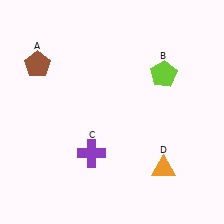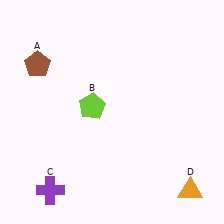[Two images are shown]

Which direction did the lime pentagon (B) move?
The lime pentagon (B) moved left.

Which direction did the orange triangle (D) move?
The orange triangle (D) moved right.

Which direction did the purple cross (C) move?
The purple cross (C) moved left.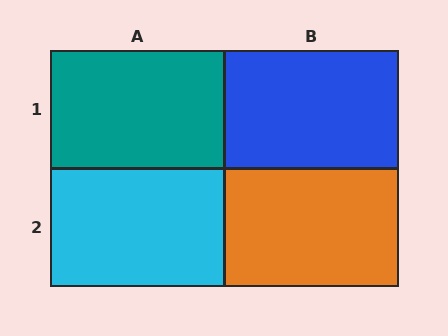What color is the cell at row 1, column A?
Teal.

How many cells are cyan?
1 cell is cyan.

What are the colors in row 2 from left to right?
Cyan, orange.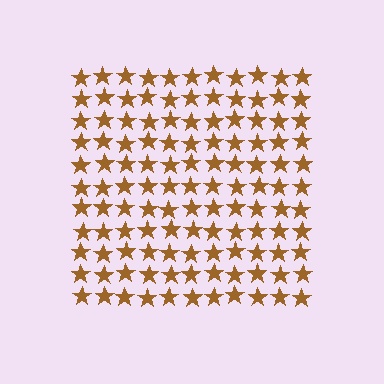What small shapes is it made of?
It is made of small stars.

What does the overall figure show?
The overall figure shows a square.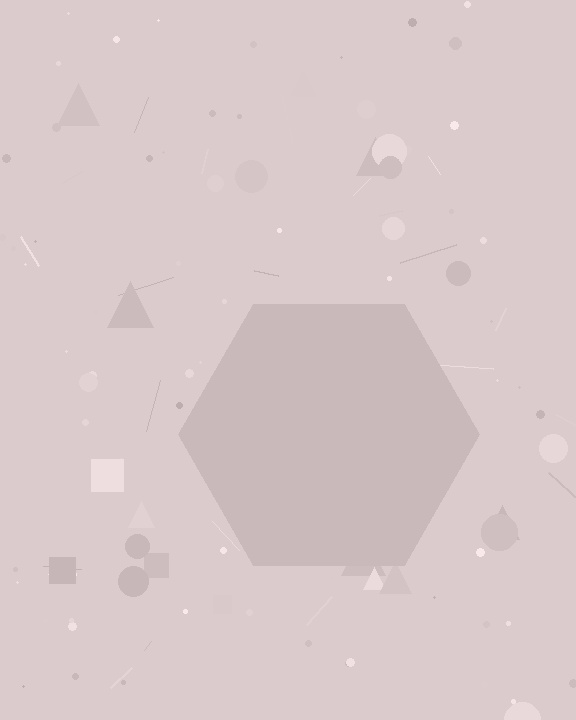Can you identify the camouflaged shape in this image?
The camouflaged shape is a hexagon.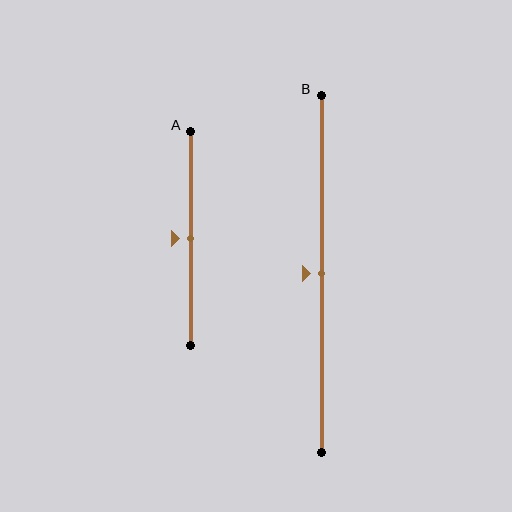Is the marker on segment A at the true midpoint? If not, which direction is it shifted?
Yes, the marker on segment A is at the true midpoint.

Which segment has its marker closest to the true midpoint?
Segment A has its marker closest to the true midpoint.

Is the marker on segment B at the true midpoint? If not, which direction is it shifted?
Yes, the marker on segment B is at the true midpoint.